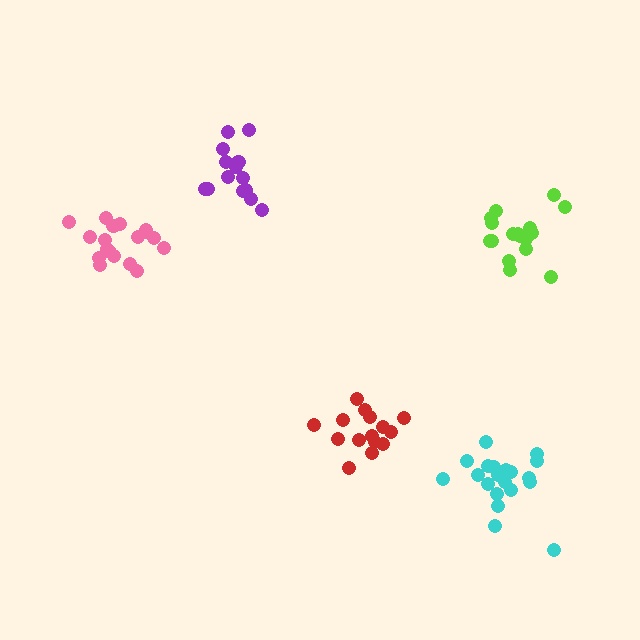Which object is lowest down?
The cyan cluster is bottommost.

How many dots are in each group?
Group 1: 15 dots, Group 2: 15 dots, Group 3: 17 dots, Group 4: 21 dots, Group 5: 19 dots (87 total).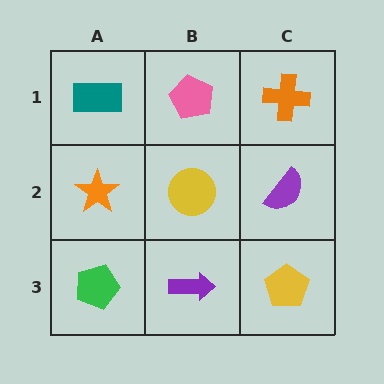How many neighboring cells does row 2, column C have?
3.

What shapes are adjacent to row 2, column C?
An orange cross (row 1, column C), a yellow pentagon (row 3, column C), a yellow circle (row 2, column B).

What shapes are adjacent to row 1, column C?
A purple semicircle (row 2, column C), a pink pentagon (row 1, column B).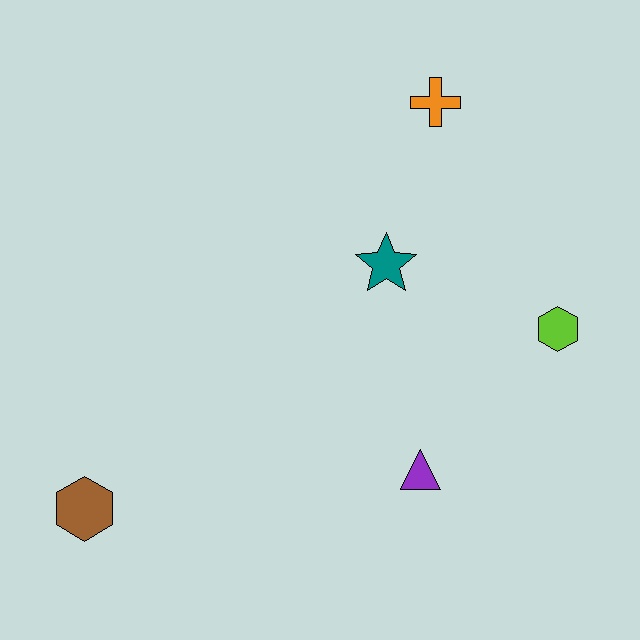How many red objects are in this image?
There are no red objects.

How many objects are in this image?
There are 5 objects.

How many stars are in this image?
There is 1 star.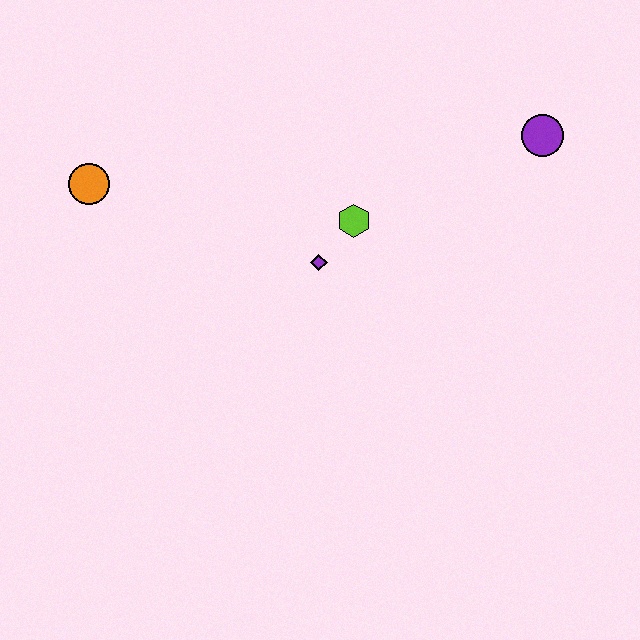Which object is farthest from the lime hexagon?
The orange circle is farthest from the lime hexagon.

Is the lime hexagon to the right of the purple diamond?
Yes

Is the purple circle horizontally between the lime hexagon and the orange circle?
No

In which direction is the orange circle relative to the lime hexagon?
The orange circle is to the left of the lime hexagon.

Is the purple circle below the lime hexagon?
No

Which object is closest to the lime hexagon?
The purple diamond is closest to the lime hexagon.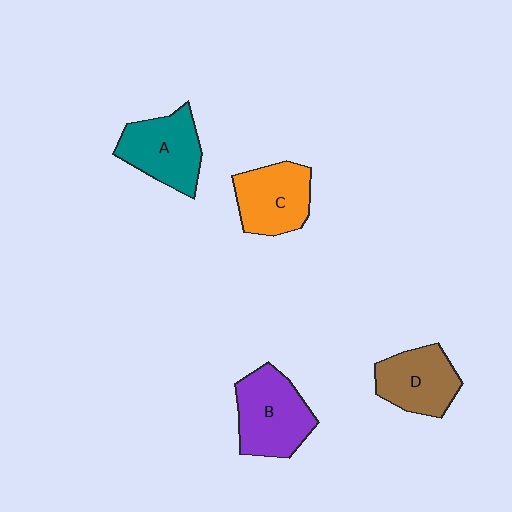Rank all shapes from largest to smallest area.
From largest to smallest: B (purple), A (teal), C (orange), D (brown).